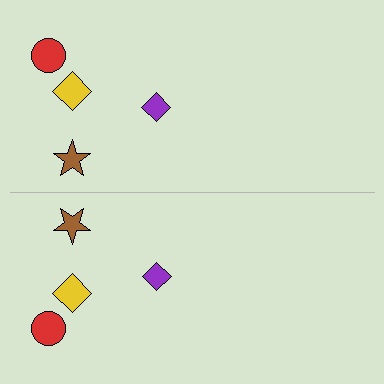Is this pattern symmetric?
Yes, this pattern has bilateral (reflection) symmetry.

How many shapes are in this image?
There are 8 shapes in this image.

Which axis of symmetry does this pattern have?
The pattern has a horizontal axis of symmetry running through the center of the image.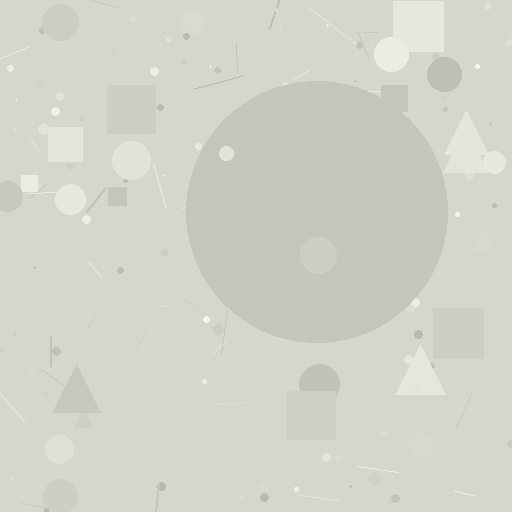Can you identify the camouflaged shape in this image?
The camouflaged shape is a circle.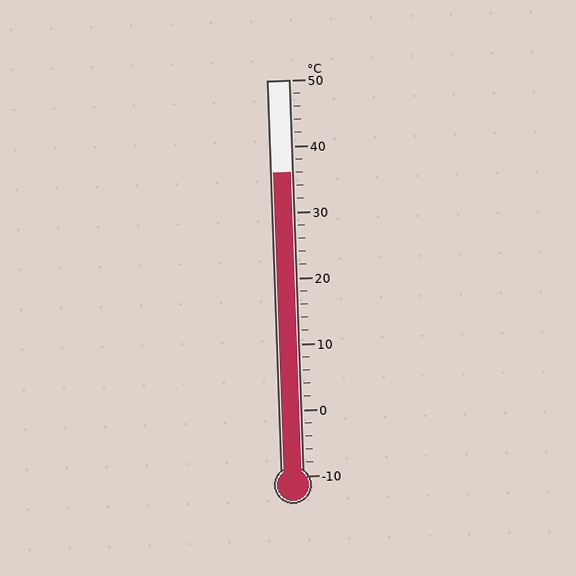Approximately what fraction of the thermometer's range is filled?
The thermometer is filled to approximately 75% of its range.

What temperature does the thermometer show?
The thermometer shows approximately 36°C.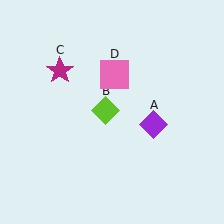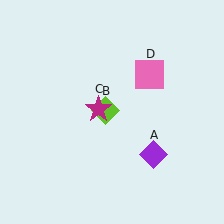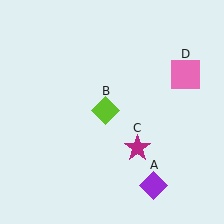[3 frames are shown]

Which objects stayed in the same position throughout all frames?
Lime diamond (object B) remained stationary.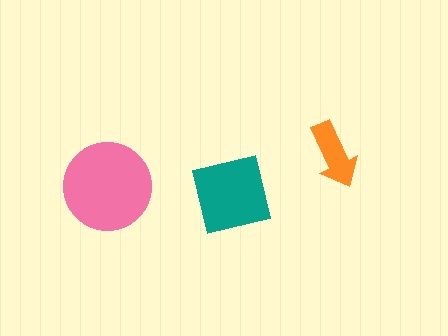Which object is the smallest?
The orange arrow.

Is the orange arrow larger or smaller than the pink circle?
Smaller.